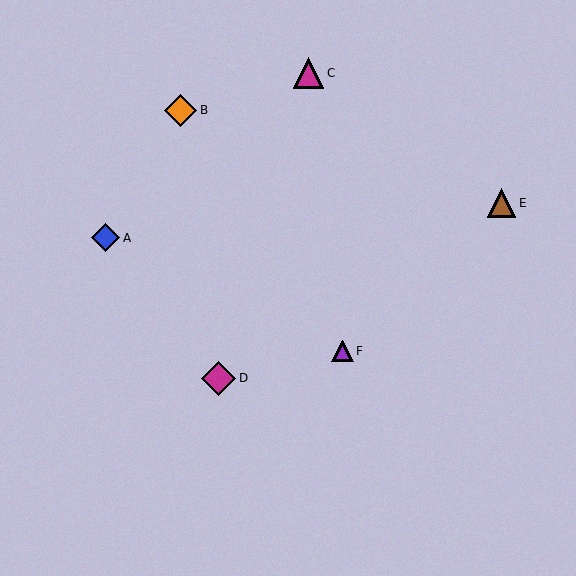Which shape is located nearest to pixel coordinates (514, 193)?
The brown triangle (labeled E) at (501, 203) is nearest to that location.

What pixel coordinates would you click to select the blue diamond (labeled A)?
Click at (106, 238) to select the blue diamond A.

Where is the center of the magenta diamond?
The center of the magenta diamond is at (219, 378).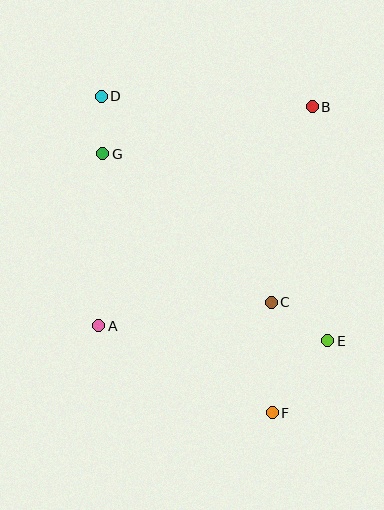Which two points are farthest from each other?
Points D and F are farthest from each other.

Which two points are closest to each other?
Points D and G are closest to each other.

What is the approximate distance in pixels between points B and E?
The distance between B and E is approximately 235 pixels.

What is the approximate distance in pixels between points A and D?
The distance between A and D is approximately 229 pixels.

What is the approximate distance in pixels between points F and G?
The distance between F and G is approximately 310 pixels.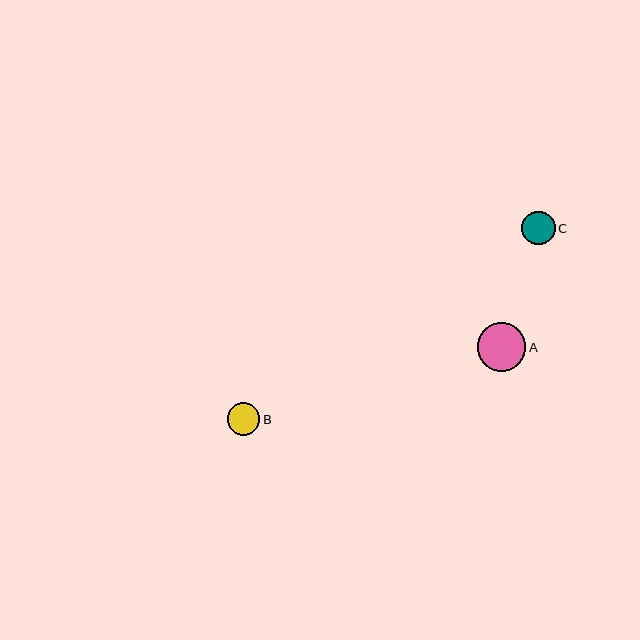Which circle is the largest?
Circle A is the largest with a size of approximately 49 pixels.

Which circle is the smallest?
Circle B is the smallest with a size of approximately 32 pixels.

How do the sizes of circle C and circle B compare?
Circle C and circle B are approximately the same size.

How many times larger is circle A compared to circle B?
Circle A is approximately 1.5 times the size of circle B.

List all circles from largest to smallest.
From largest to smallest: A, C, B.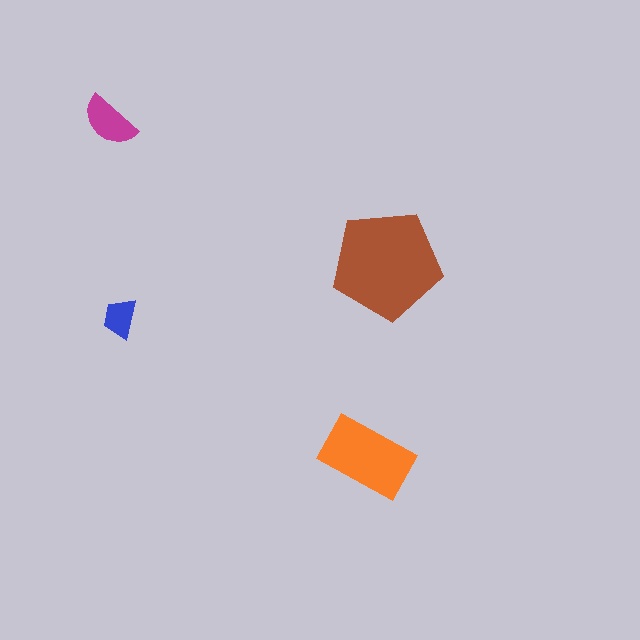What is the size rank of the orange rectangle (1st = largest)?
2nd.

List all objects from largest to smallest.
The brown pentagon, the orange rectangle, the magenta semicircle, the blue trapezoid.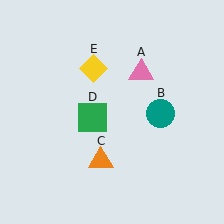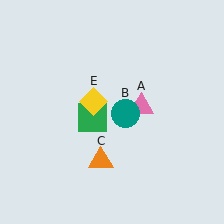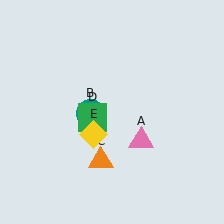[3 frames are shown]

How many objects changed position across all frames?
3 objects changed position: pink triangle (object A), teal circle (object B), yellow diamond (object E).